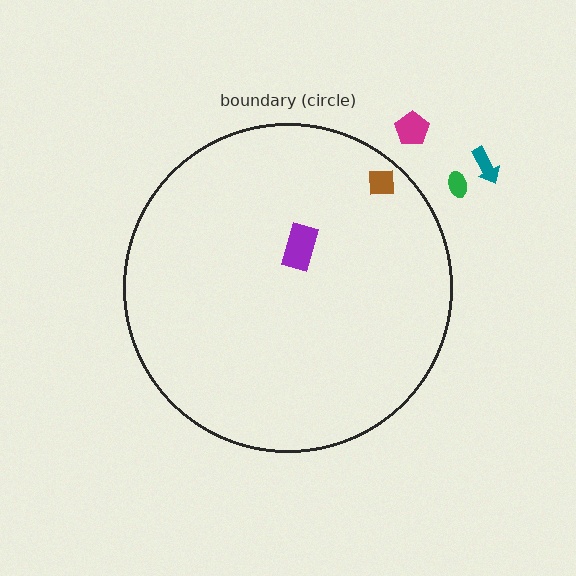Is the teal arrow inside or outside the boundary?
Outside.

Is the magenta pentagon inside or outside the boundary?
Outside.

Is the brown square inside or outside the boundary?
Inside.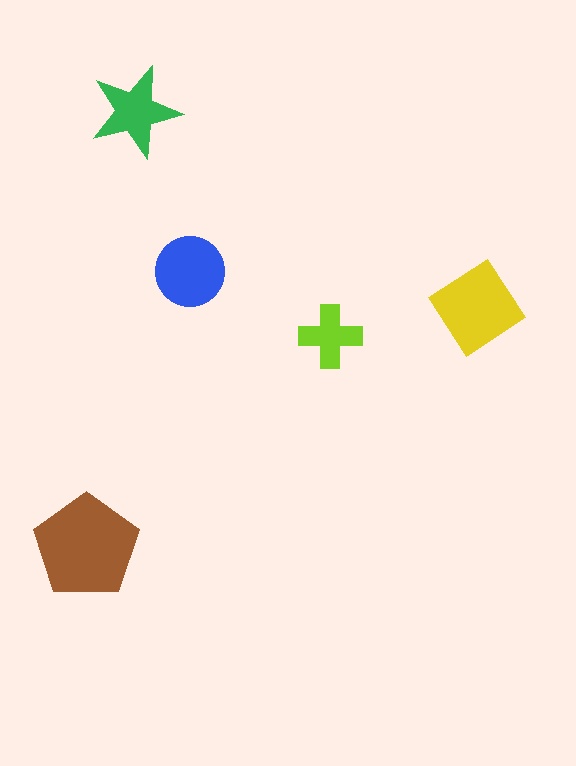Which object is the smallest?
The lime cross.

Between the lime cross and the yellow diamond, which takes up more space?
The yellow diamond.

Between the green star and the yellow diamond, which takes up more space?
The yellow diamond.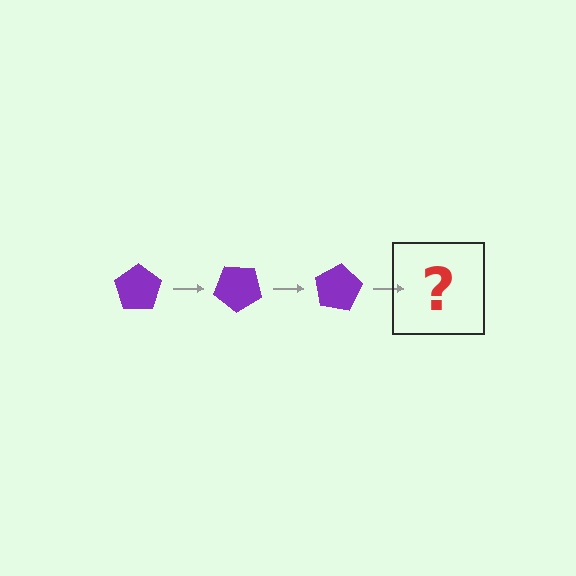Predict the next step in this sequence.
The next step is a purple pentagon rotated 120 degrees.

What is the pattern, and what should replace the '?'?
The pattern is that the pentagon rotates 40 degrees each step. The '?' should be a purple pentagon rotated 120 degrees.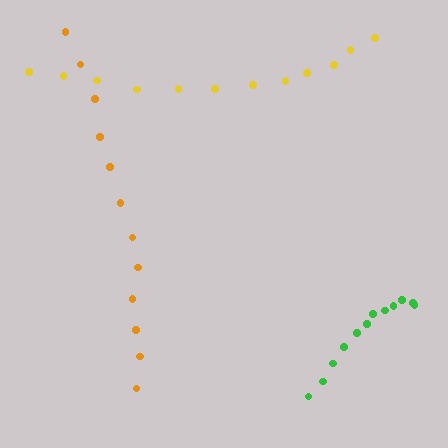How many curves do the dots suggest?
There are 3 distinct paths.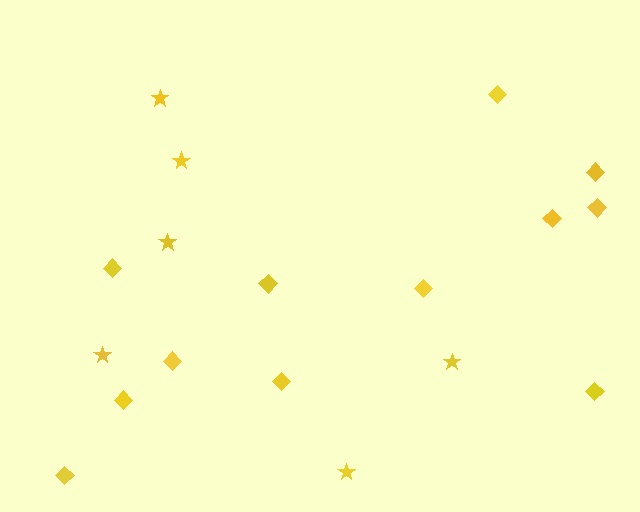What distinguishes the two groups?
There are 2 groups: one group of diamonds (12) and one group of stars (6).